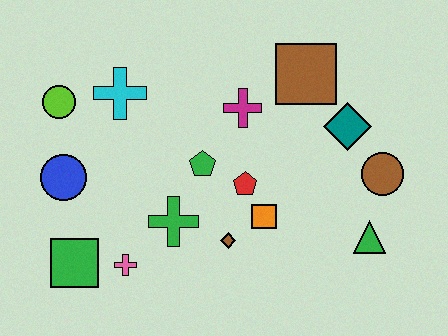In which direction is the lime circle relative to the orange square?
The lime circle is to the left of the orange square.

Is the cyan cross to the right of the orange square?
No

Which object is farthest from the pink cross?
The brown circle is farthest from the pink cross.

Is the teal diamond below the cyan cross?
Yes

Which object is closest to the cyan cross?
The lime circle is closest to the cyan cross.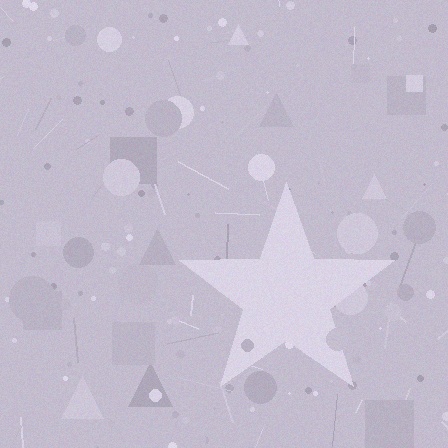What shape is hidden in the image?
A star is hidden in the image.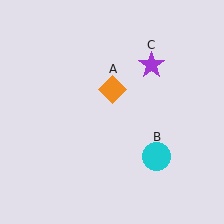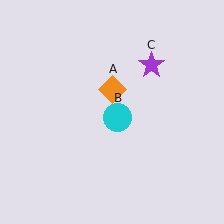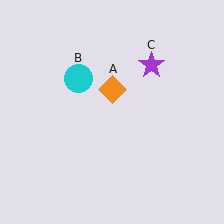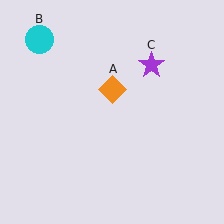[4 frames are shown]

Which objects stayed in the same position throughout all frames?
Orange diamond (object A) and purple star (object C) remained stationary.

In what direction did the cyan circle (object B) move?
The cyan circle (object B) moved up and to the left.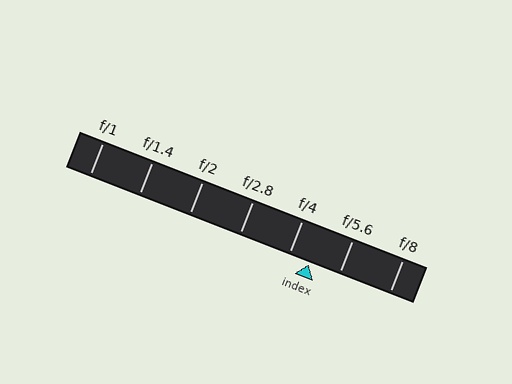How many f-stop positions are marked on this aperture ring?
There are 7 f-stop positions marked.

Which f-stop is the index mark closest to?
The index mark is closest to f/4.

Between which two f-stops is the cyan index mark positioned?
The index mark is between f/4 and f/5.6.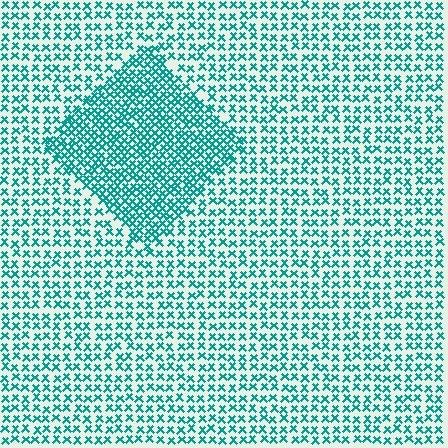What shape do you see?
I see a diamond.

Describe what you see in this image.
The image contains small teal elements arranged at two different densities. A diamond-shaped region is visible where the elements are more densely packed than the surrounding area.